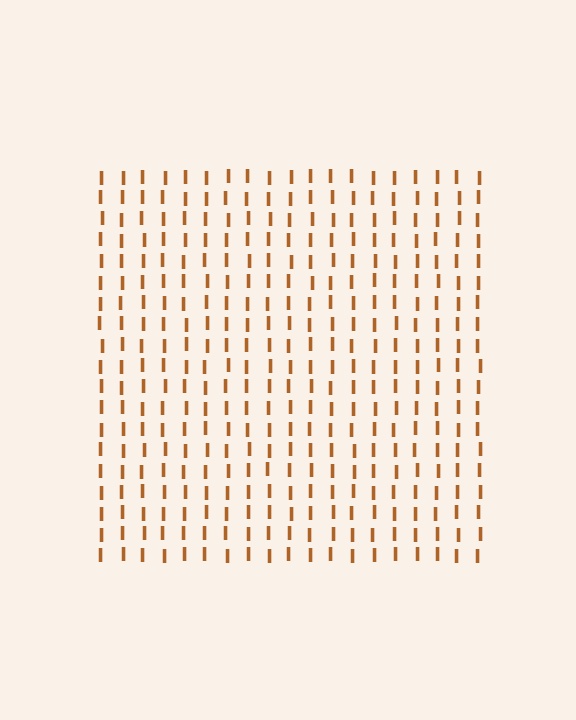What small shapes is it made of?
It is made of small letter I's.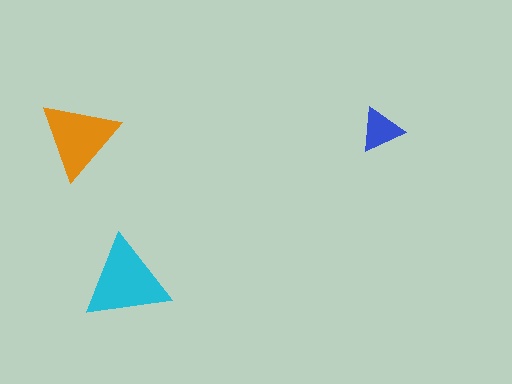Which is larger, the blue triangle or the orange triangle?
The orange one.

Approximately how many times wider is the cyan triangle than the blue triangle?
About 2 times wider.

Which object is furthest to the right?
The blue triangle is rightmost.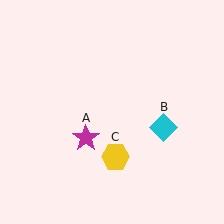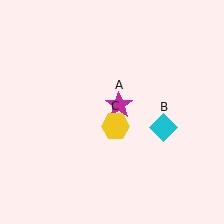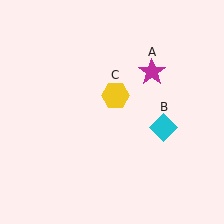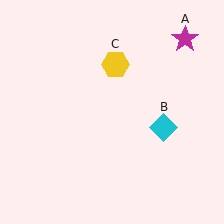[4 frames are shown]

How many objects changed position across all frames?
2 objects changed position: magenta star (object A), yellow hexagon (object C).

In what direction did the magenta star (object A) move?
The magenta star (object A) moved up and to the right.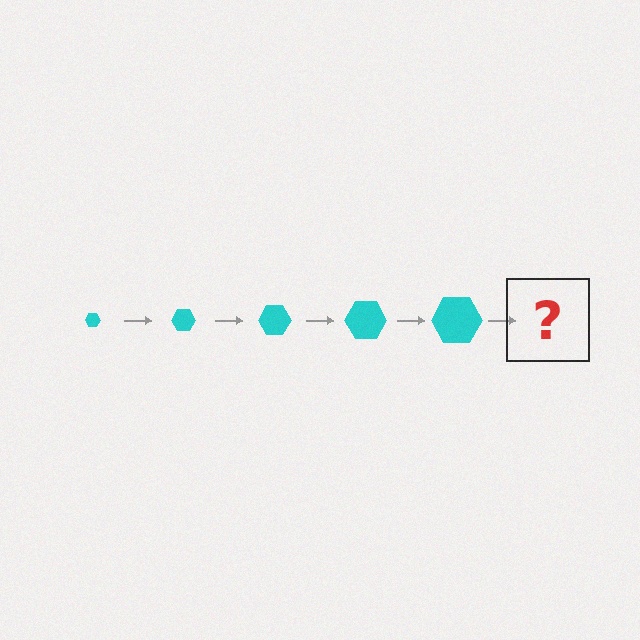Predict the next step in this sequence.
The next step is a cyan hexagon, larger than the previous one.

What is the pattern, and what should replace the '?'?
The pattern is that the hexagon gets progressively larger each step. The '?' should be a cyan hexagon, larger than the previous one.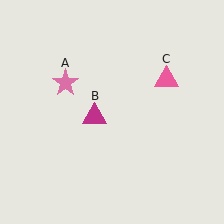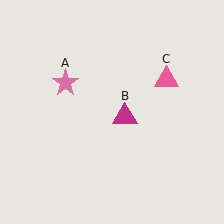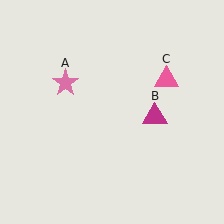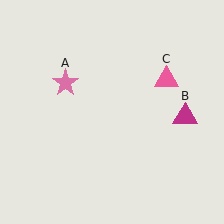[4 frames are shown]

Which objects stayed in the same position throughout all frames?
Pink star (object A) and pink triangle (object C) remained stationary.